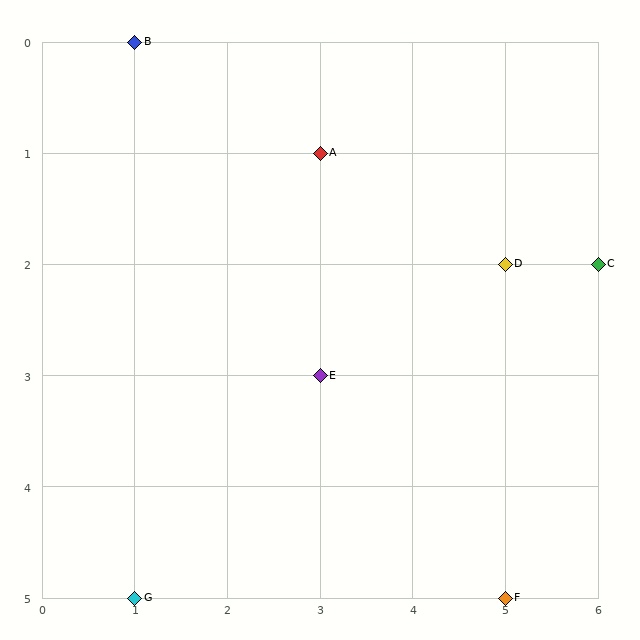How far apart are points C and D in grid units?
Points C and D are 1 column apart.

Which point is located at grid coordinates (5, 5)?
Point F is at (5, 5).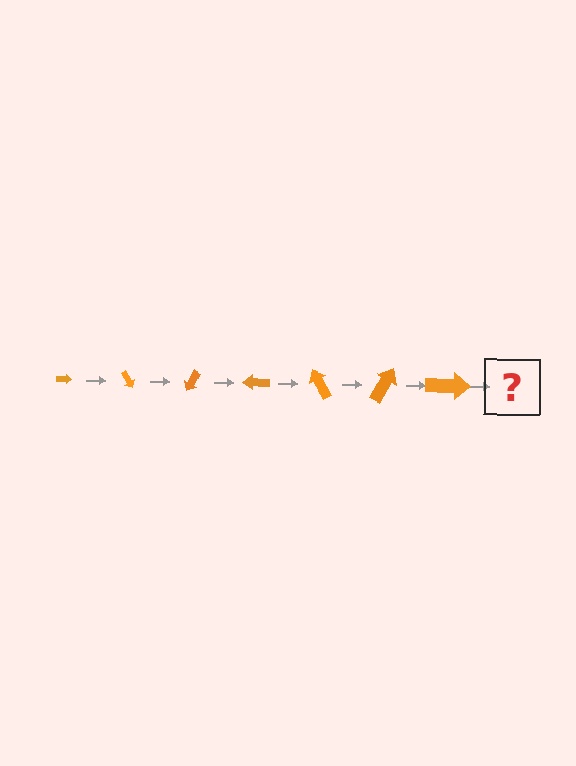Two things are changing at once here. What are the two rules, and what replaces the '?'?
The two rules are that the arrow grows larger each step and it rotates 60 degrees each step. The '?' should be an arrow, larger than the previous one and rotated 420 degrees from the start.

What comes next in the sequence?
The next element should be an arrow, larger than the previous one and rotated 420 degrees from the start.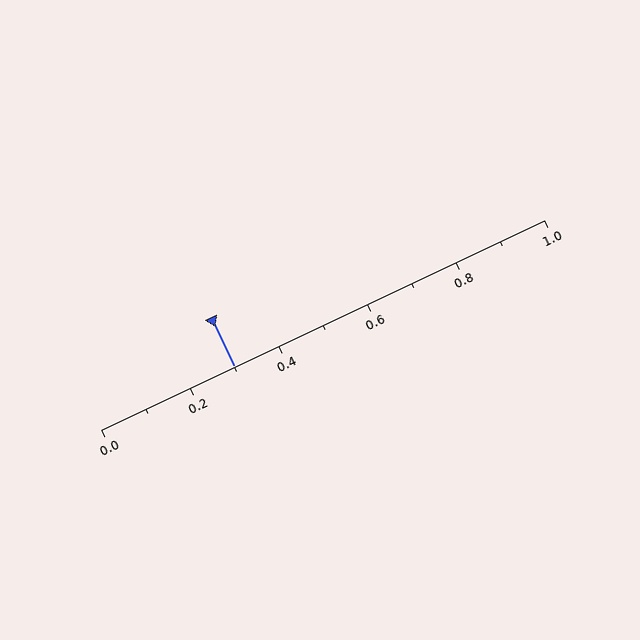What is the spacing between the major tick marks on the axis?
The major ticks are spaced 0.2 apart.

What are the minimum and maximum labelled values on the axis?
The axis runs from 0.0 to 1.0.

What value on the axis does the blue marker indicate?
The marker indicates approximately 0.3.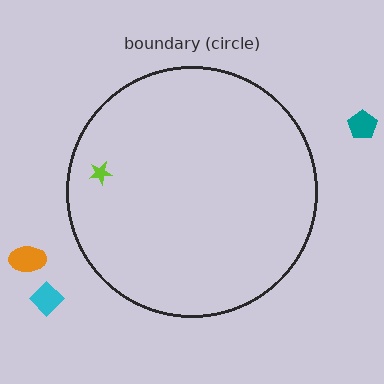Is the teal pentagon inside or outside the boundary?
Outside.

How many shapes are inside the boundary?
1 inside, 3 outside.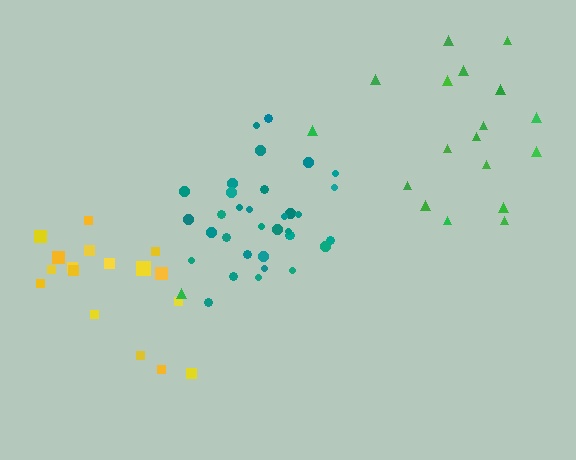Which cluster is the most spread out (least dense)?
Green.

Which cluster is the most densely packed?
Teal.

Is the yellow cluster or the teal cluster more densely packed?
Teal.